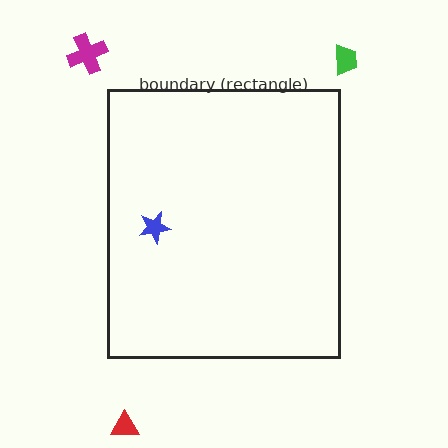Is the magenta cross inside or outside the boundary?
Outside.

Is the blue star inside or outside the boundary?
Inside.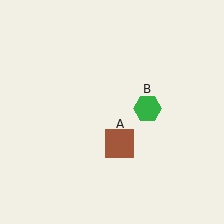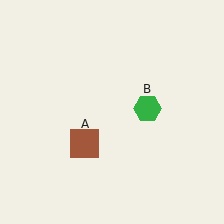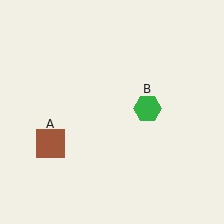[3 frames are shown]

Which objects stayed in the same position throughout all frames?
Green hexagon (object B) remained stationary.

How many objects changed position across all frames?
1 object changed position: brown square (object A).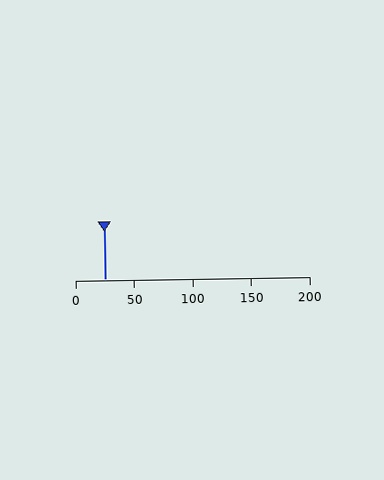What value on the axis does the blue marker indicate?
The marker indicates approximately 25.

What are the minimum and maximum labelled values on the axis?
The axis runs from 0 to 200.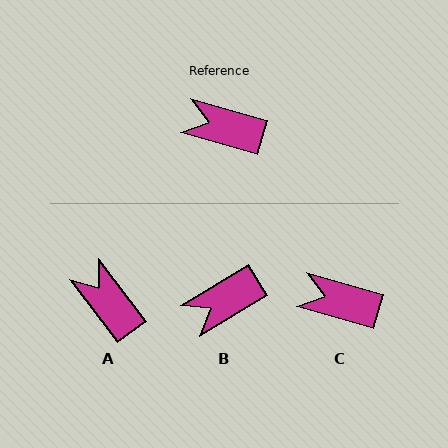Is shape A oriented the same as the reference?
No, it is off by about 37 degrees.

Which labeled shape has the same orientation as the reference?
C.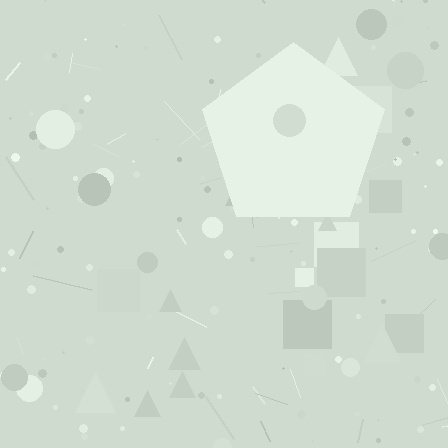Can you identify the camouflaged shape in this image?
The camouflaged shape is a pentagon.